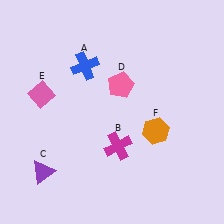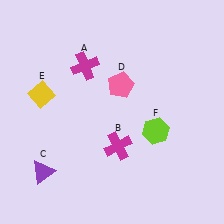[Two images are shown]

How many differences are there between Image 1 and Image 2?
There are 3 differences between the two images.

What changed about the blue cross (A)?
In Image 1, A is blue. In Image 2, it changed to magenta.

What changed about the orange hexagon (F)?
In Image 1, F is orange. In Image 2, it changed to lime.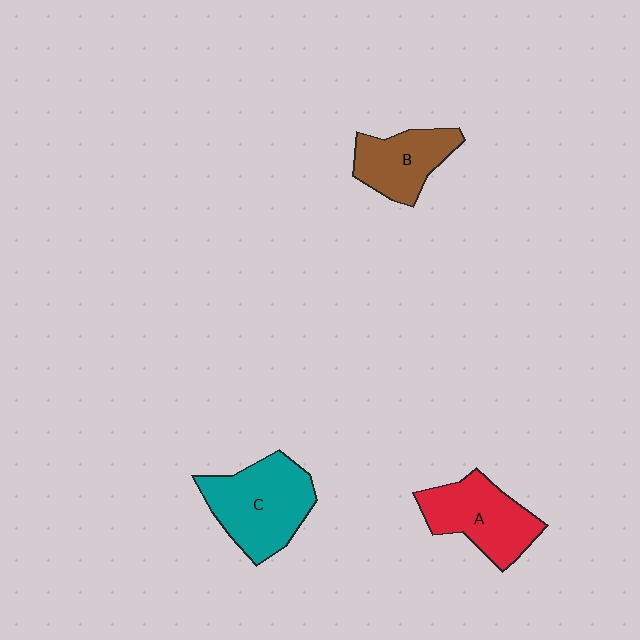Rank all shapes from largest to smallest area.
From largest to smallest: C (teal), A (red), B (brown).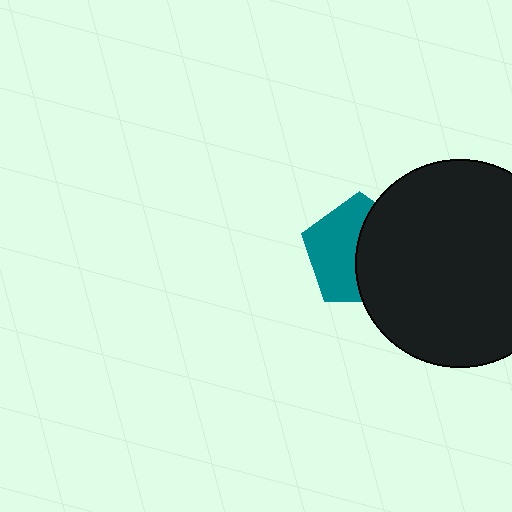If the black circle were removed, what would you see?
You would see the complete teal pentagon.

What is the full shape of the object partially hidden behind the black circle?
The partially hidden object is a teal pentagon.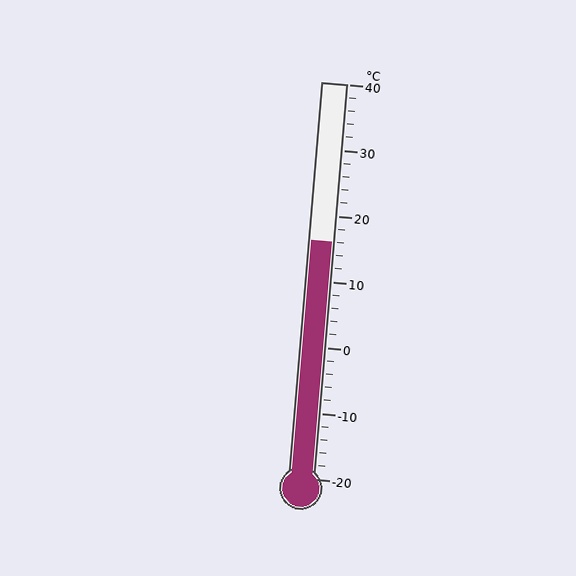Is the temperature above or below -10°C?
The temperature is above -10°C.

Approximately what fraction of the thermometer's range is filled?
The thermometer is filled to approximately 60% of its range.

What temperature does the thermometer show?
The thermometer shows approximately 16°C.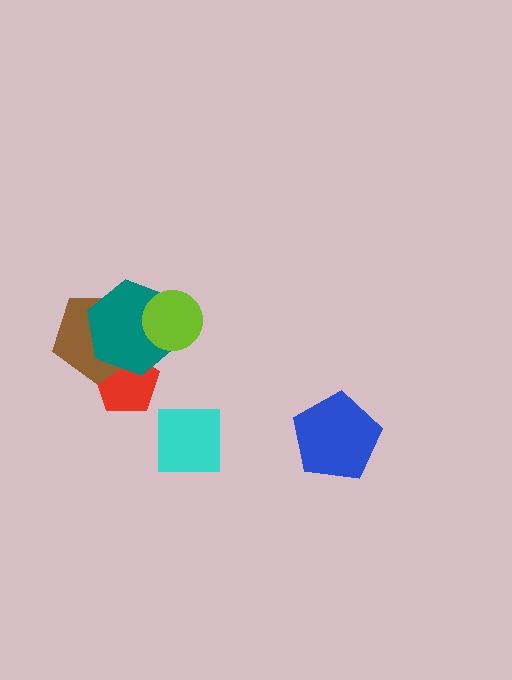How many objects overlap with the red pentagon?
2 objects overlap with the red pentagon.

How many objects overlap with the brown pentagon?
2 objects overlap with the brown pentagon.